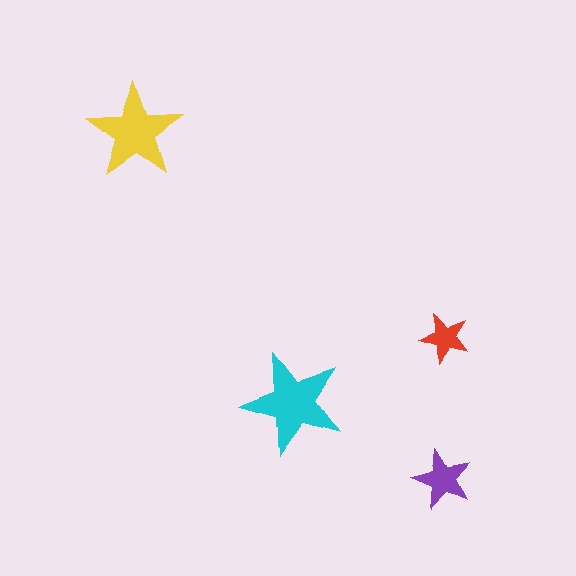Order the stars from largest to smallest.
the cyan one, the yellow one, the purple one, the red one.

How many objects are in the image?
There are 4 objects in the image.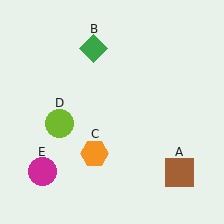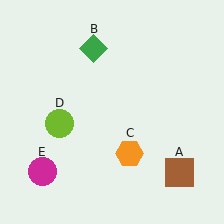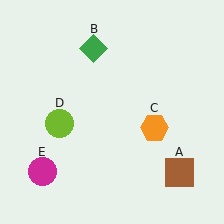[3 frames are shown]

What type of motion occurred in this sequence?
The orange hexagon (object C) rotated counterclockwise around the center of the scene.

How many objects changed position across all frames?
1 object changed position: orange hexagon (object C).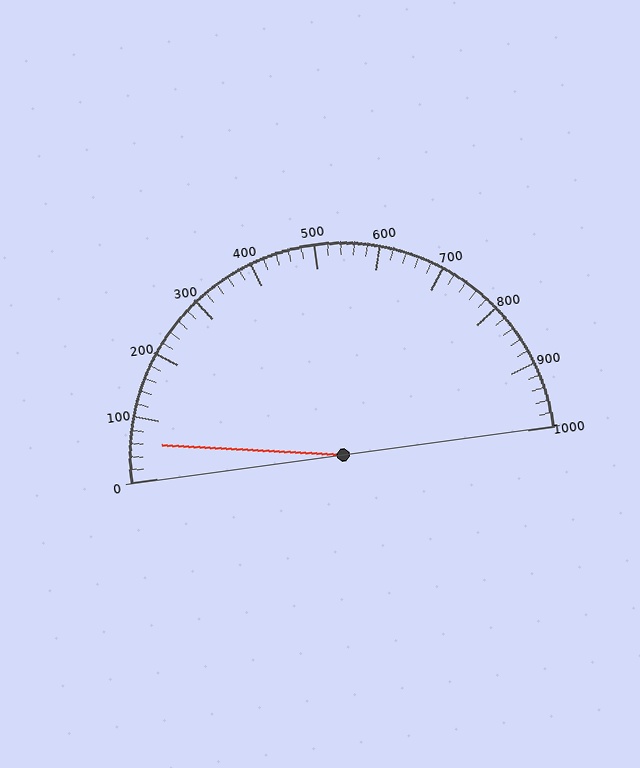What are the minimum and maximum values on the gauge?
The gauge ranges from 0 to 1000.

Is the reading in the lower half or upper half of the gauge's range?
The reading is in the lower half of the range (0 to 1000).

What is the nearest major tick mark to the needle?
The nearest major tick mark is 100.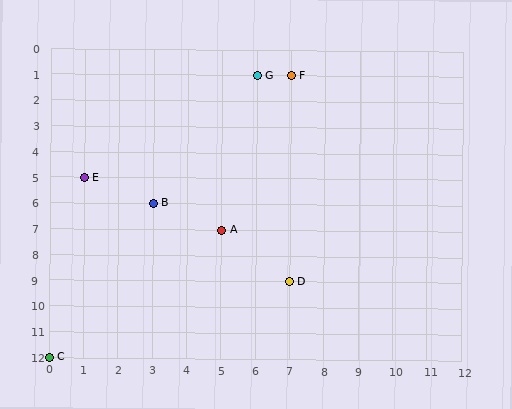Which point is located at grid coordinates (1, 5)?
Point E is at (1, 5).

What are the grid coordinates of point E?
Point E is at grid coordinates (1, 5).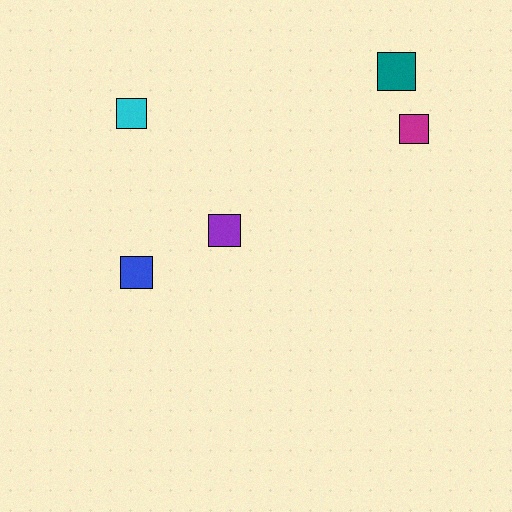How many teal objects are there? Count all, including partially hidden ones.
There is 1 teal object.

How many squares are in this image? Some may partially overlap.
There are 5 squares.